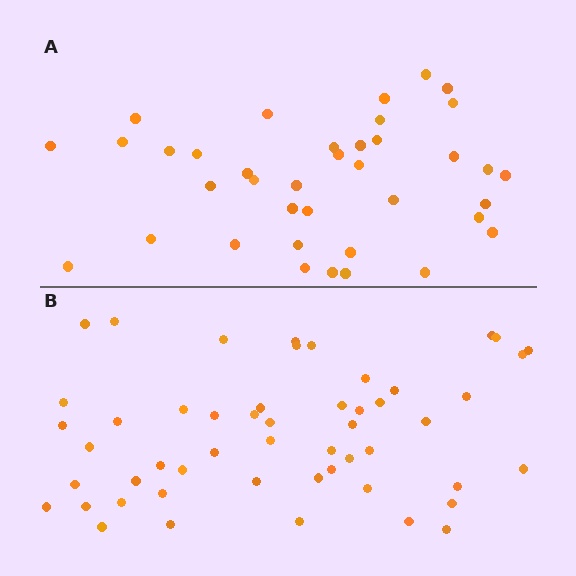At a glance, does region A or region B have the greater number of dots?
Region B (the bottom region) has more dots.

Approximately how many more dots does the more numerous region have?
Region B has approximately 15 more dots than region A.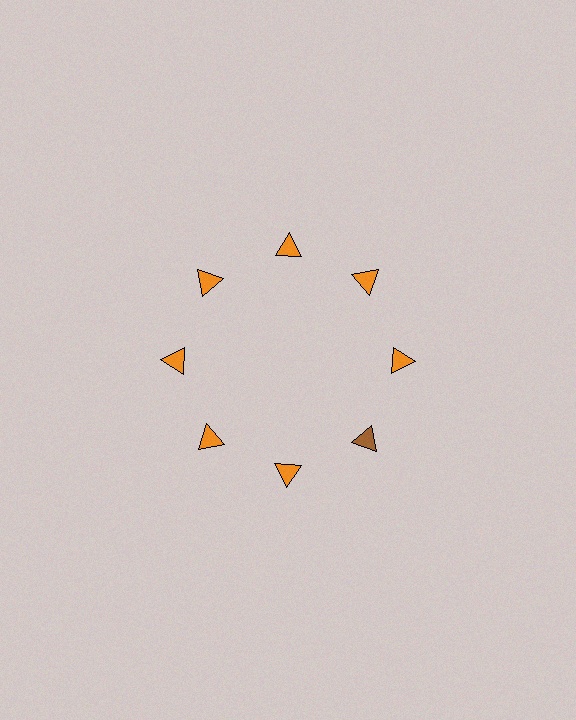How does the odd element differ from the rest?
It has a different color: brown instead of orange.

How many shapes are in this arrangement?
There are 8 shapes arranged in a ring pattern.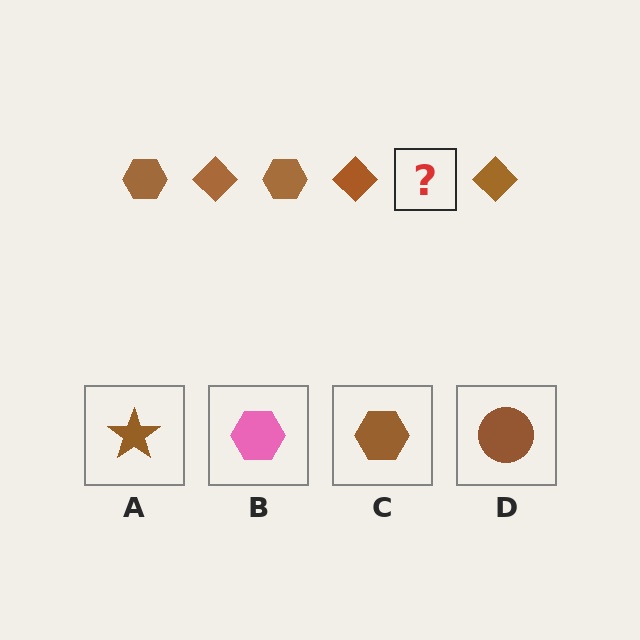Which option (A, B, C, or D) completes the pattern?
C.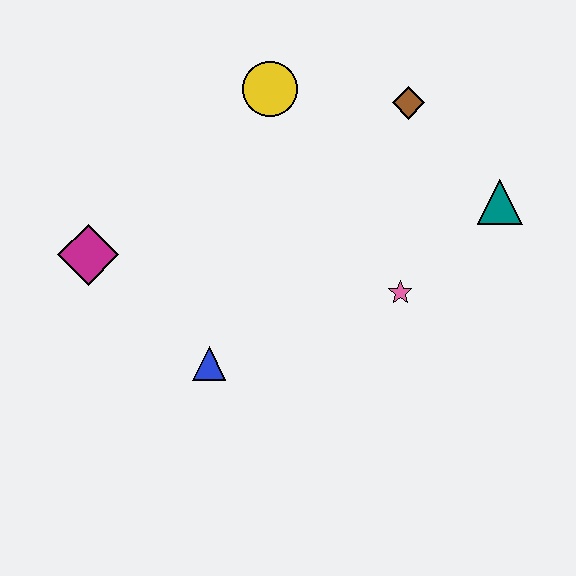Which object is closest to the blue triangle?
The magenta diamond is closest to the blue triangle.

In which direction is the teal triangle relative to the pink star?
The teal triangle is to the right of the pink star.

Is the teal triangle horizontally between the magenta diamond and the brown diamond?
No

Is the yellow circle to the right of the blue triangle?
Yes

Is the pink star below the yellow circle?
Yes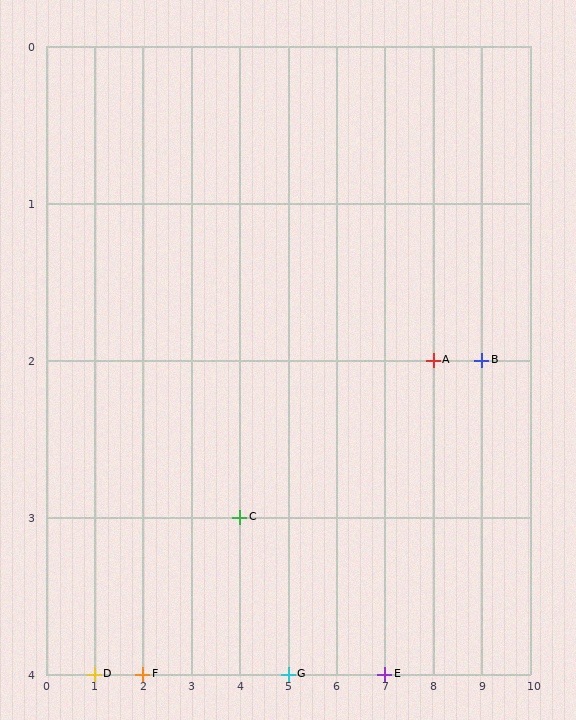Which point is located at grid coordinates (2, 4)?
Point F is at (2, 4).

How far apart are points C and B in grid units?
Points C and B are 5 columns and 1 row apart (about 5.1 grid units diagonally).